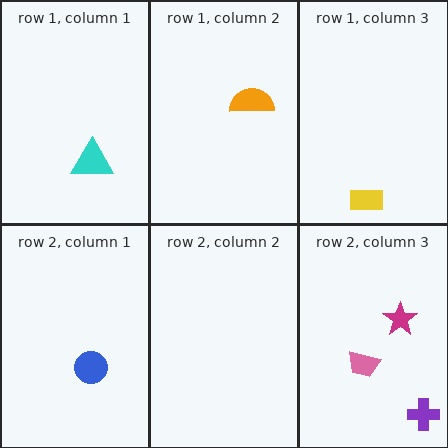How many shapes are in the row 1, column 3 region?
1.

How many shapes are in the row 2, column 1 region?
1.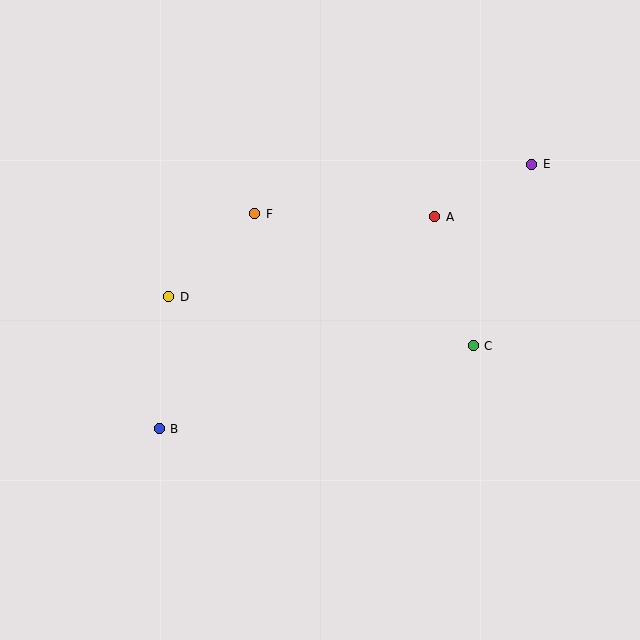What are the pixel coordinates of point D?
Point D is at (169, 297).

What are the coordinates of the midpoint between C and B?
The midpoint between C and B is at (316, 387).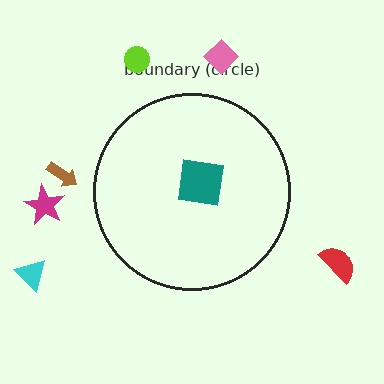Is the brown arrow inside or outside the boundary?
Outside.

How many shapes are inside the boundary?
1 inside, 6 outside.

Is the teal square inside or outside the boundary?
Inside.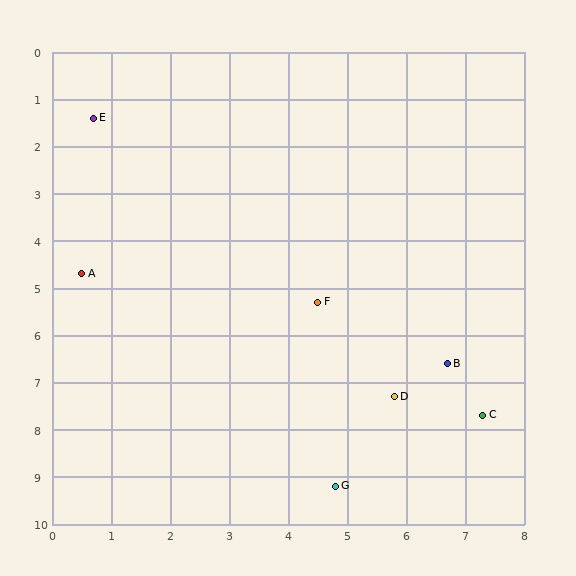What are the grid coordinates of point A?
Point A is at approximately (0.5, 4.7).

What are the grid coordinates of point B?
Point B is at approximately (6.7, 6.6).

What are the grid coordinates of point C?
Point C is at approximately (7.3, 7.7).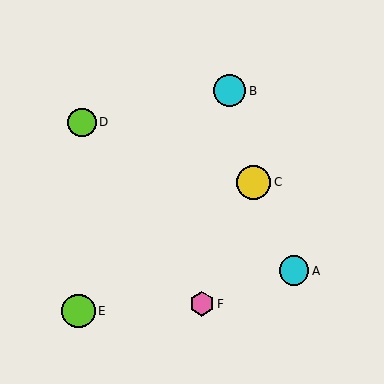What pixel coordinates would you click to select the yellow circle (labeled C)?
Click at (253, 182) to select the yellow circle C.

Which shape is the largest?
The yellow circle (labeled C) is the largest.